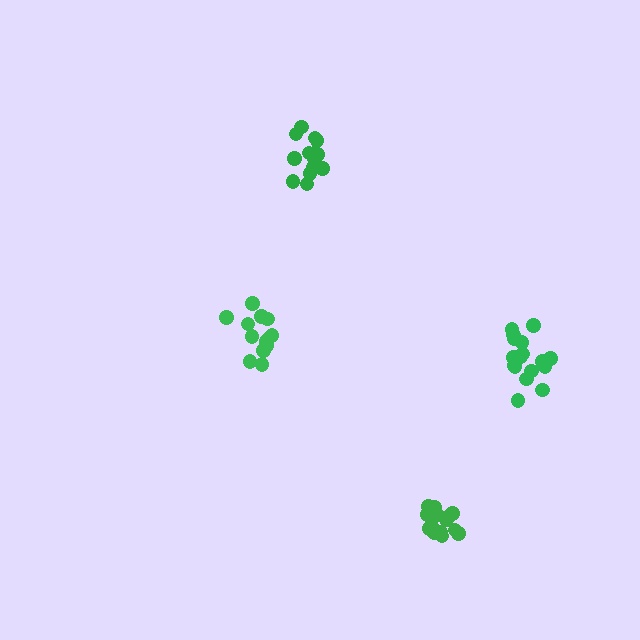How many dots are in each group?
Group 1: 16 dots, Group 2: 17 dots, Group 3: 15 dots, Group 4: 13 dots (61 total).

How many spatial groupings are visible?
There are 4 spatial groupings.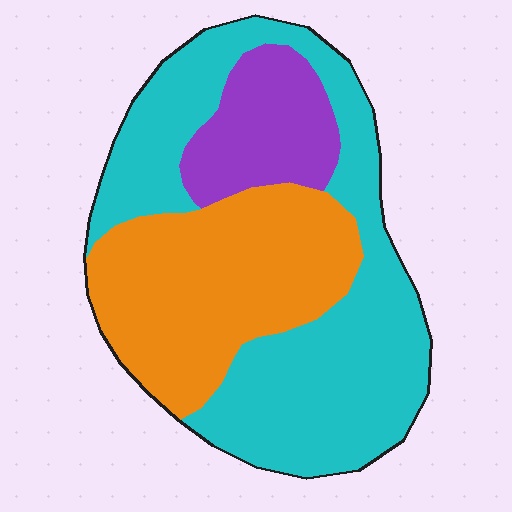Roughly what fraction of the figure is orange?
Orange takes up about one third (1/3) of the figure.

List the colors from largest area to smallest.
From largest to smallest: cyan, orange, purple.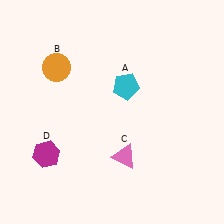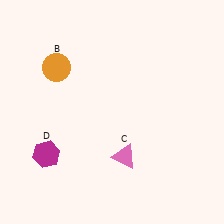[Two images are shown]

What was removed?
The cyan pentagon (A) was removed in Image 2.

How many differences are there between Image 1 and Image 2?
There is 1 difference between the two images.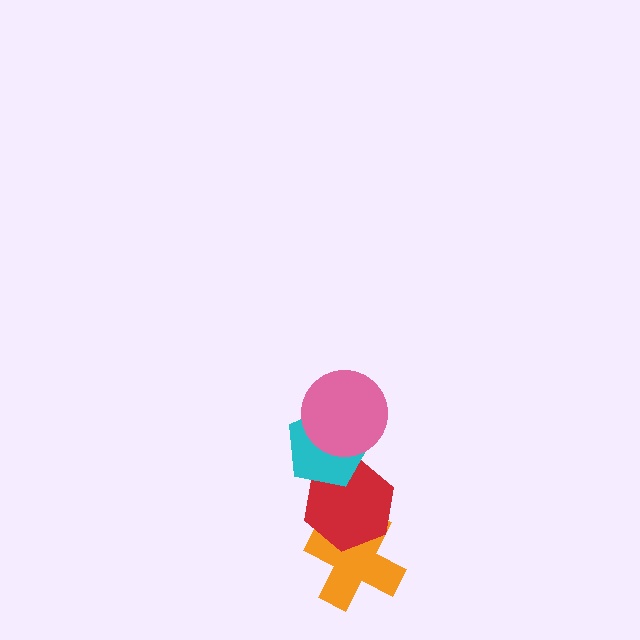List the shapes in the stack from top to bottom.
From top to bottom: the pink circle, the cyan pentagon, the red hexagon, the orange cross.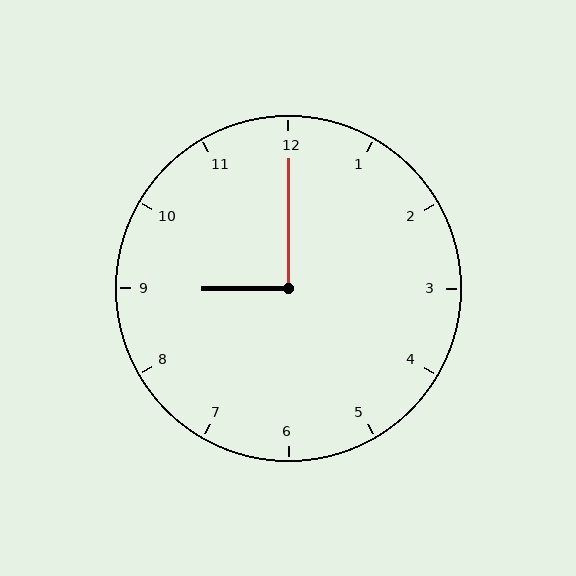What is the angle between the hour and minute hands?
Approximately 90 degrees.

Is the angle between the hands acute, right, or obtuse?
It is right.